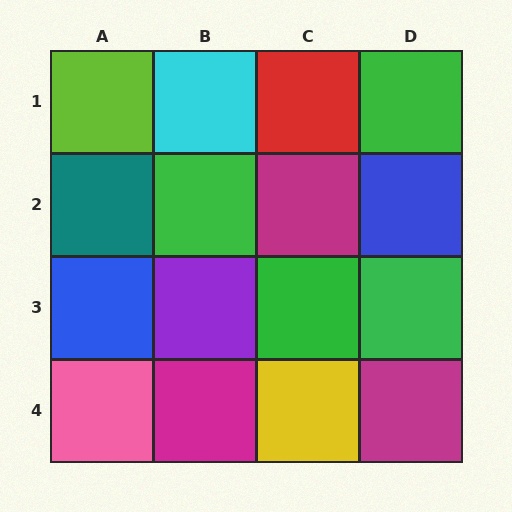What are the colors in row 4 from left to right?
Pink, magenta, yellow, magenta.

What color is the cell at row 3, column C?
Green.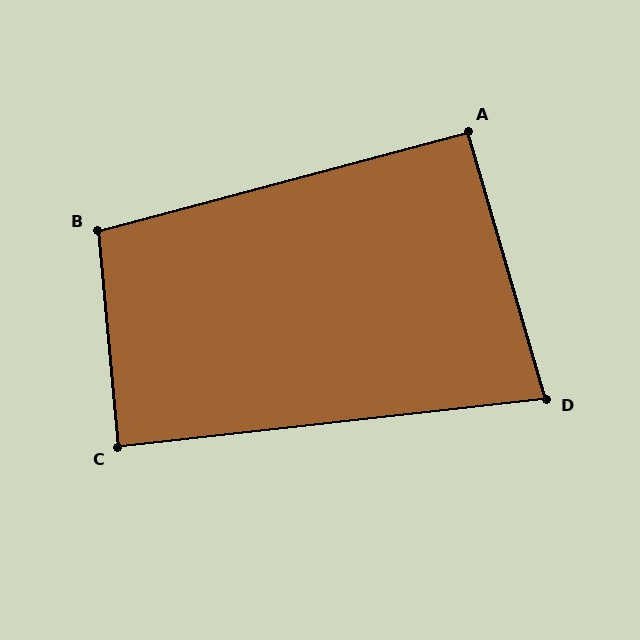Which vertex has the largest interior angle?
B, at approximately 100 degrees.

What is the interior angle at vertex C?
Approximately 89 degrees (approximately right).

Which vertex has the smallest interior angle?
D, at approximately 80 degrees.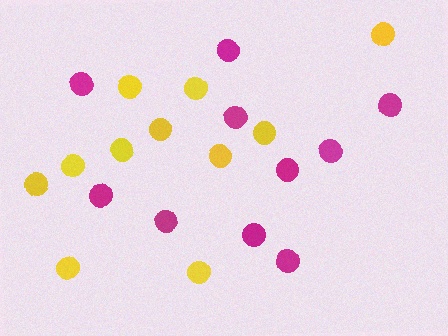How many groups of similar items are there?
There are 2 groups: one group of yellow circles (11) and one group of magenta circles (10).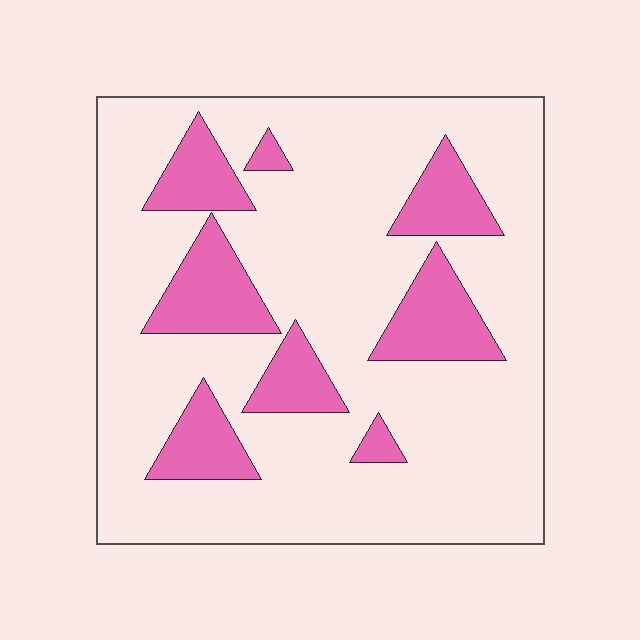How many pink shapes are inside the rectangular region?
8.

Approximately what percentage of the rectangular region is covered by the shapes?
Approximately 20%.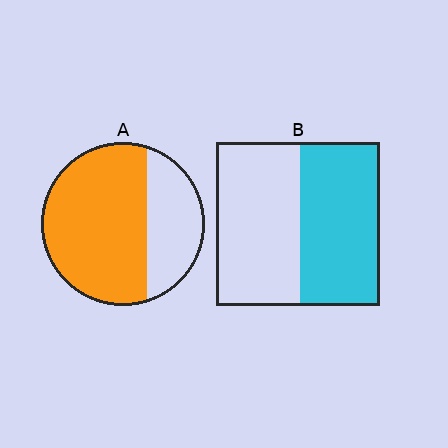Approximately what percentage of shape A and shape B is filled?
A is approximately 70% and B is approximately 50%.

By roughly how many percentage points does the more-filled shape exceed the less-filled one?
By roughly 20 percentage points (A over B).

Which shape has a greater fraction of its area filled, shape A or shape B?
Shape A.